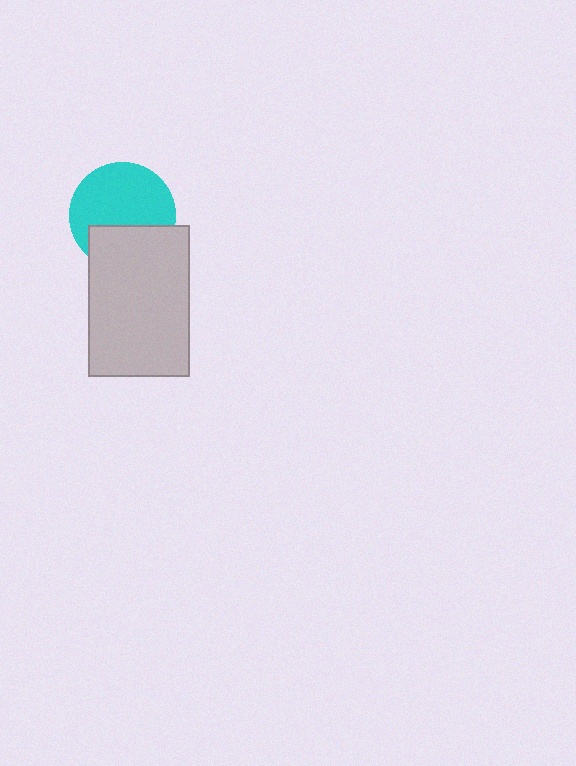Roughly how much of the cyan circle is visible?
Most of it is visible (roughly 66%).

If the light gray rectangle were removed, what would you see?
You would see the complete cyan circle.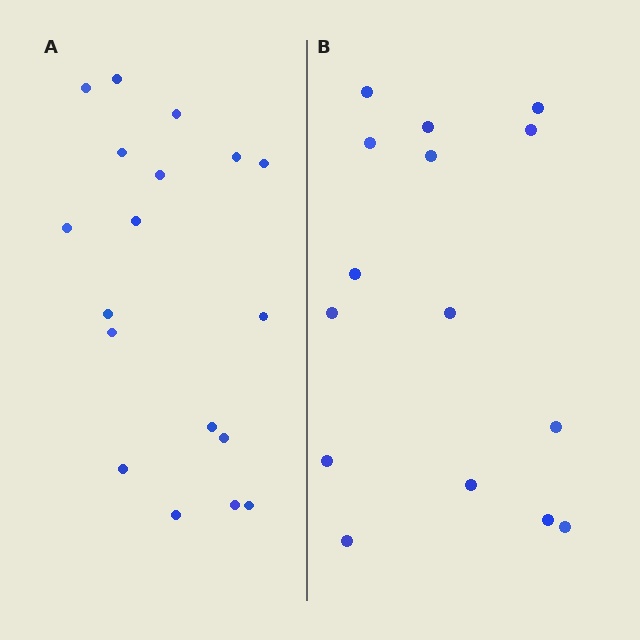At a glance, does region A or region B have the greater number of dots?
Region A (the left region) has more dots.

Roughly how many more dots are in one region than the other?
Region A has just a few more — roughly 2 or 3 more dots than region B.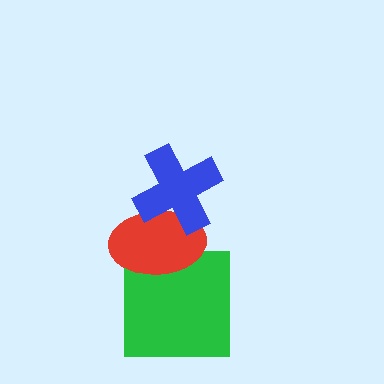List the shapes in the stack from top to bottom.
From top to bottom: the blue cross, the red ellipse, the green square.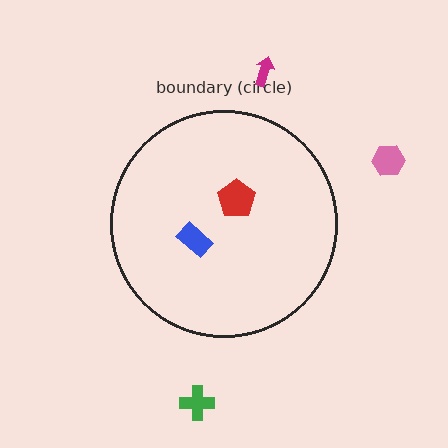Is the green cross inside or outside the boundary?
Outside.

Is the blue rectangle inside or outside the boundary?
Inside.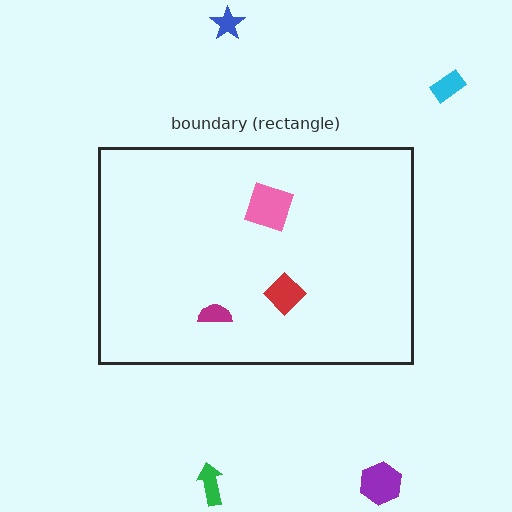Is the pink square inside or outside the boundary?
Inside.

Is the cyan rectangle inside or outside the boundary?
Outside.